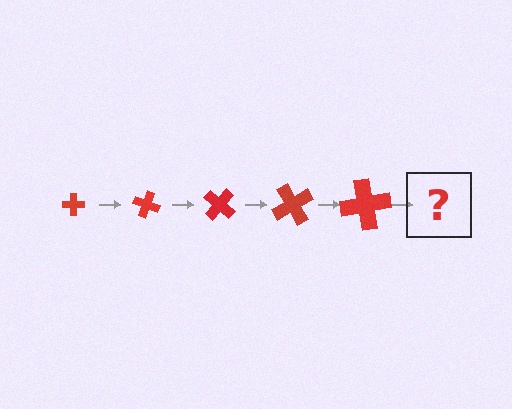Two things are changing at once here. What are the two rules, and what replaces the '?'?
The two rules are that the cross grows larger each step and it rotates 20 degrees each step. The '?' should be a cross, larger than the previous one and rotated 100 degrees from the start.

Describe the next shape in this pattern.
It should be a cross, larger than the previous one and rotated 100 degrees from the start.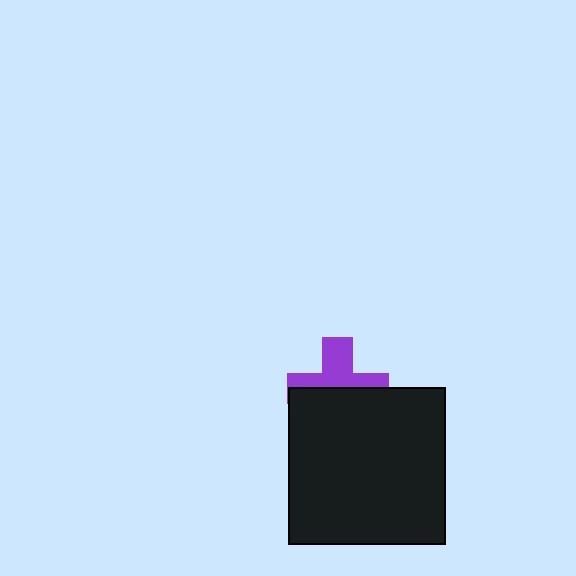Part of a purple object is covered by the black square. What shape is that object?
It is a cross.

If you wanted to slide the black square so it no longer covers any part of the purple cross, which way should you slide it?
Slide it down — that is the most direct way to separate the two shapes.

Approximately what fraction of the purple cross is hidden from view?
Roughly 52% of the purple cross is hidden behind the black square.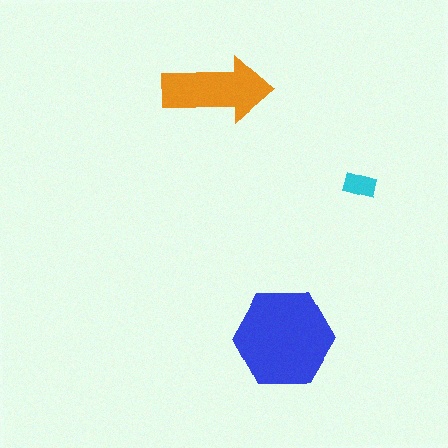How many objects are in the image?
There are 3 objects in the image.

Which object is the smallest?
The cyan rectangle.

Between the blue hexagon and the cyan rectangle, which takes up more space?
The blue hexagon.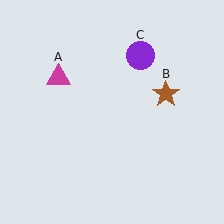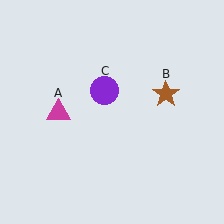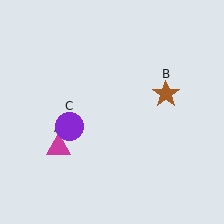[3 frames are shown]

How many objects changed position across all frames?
2 objects changed position: magenta triangle (object A), purple circle (object C).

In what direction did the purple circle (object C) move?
The purple circle (object C) moved down and to the left.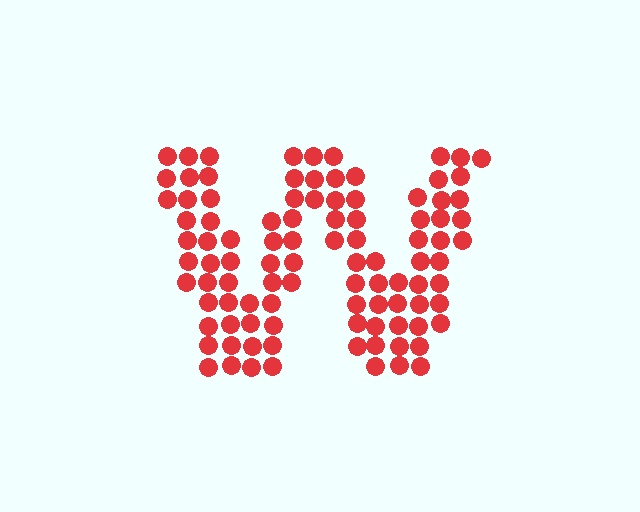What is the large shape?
The large shape is the letter W.